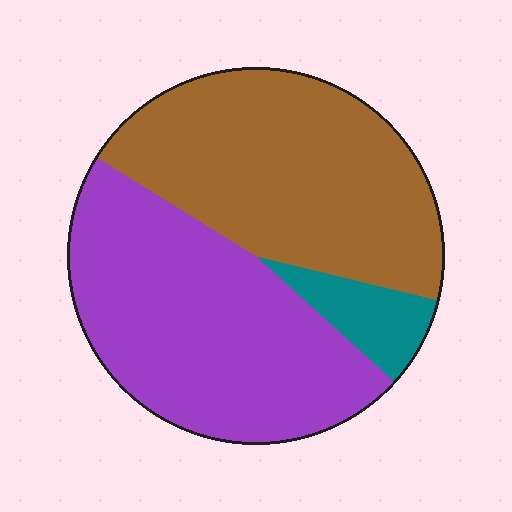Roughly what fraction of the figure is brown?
Brown covers 45% of the figure.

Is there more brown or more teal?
Brown.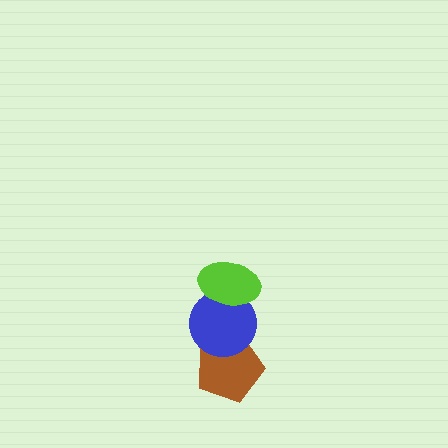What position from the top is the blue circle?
The blue circle is 2nd from the top.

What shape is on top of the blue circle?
The lime ellipse is on top of the blue circle.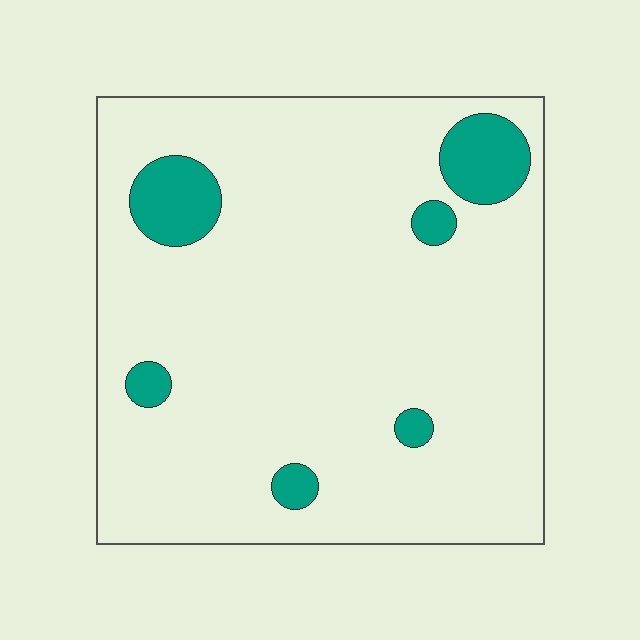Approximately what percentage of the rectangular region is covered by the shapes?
Approximately 10%.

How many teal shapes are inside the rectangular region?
6.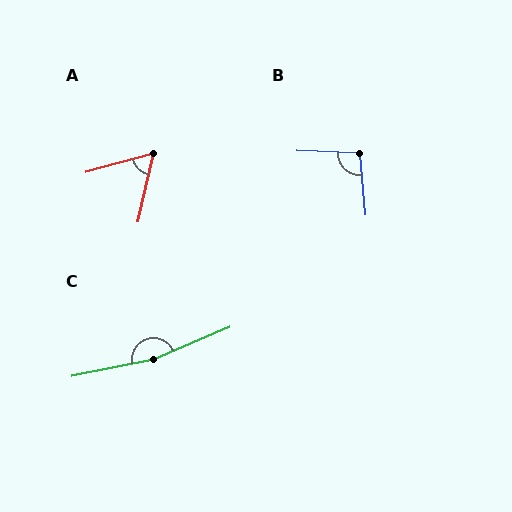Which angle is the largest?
C, at approximately 168 degrees.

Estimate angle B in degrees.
Approximately 98 degrees.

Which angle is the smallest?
A, at approximately 62 degrees.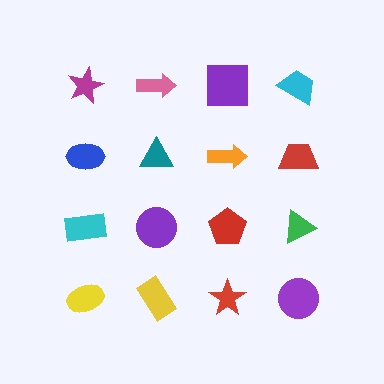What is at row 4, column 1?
A yellow ellipse.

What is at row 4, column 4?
A purple circle.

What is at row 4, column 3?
A red star.